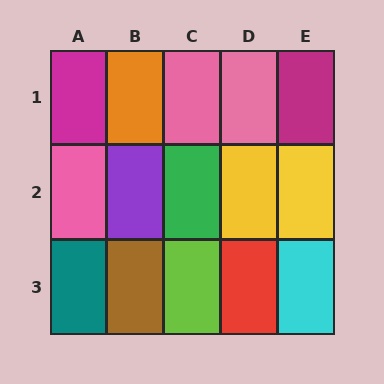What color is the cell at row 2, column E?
Yellow.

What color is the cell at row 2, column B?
Purple.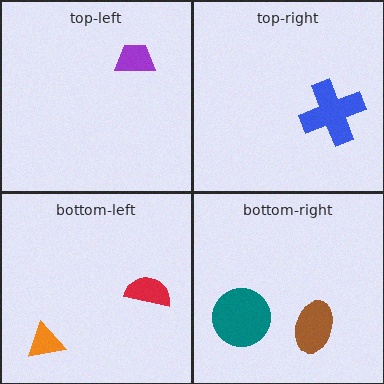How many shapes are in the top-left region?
1.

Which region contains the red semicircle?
The bottom-left region.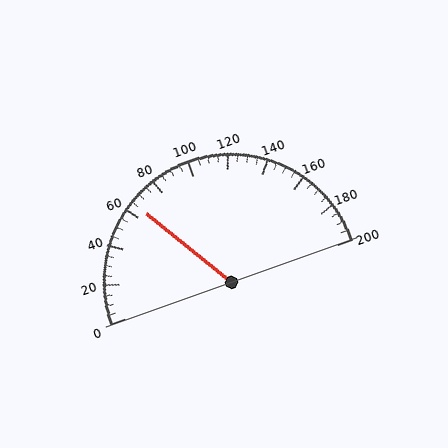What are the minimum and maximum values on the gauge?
The gauge ranges from 0 to 200.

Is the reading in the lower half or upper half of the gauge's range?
The reading is in the lower half of the range (0 to 200).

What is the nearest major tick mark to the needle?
The nearest major tick mark is 60.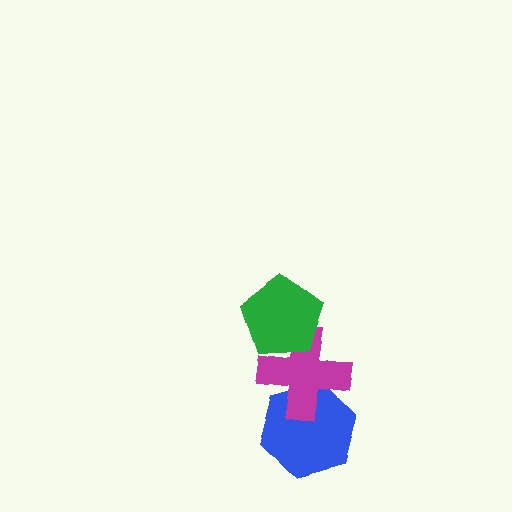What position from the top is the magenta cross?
The magenta cross is 2nd from the top.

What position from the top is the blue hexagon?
The blue hexagon is 3rd from the top.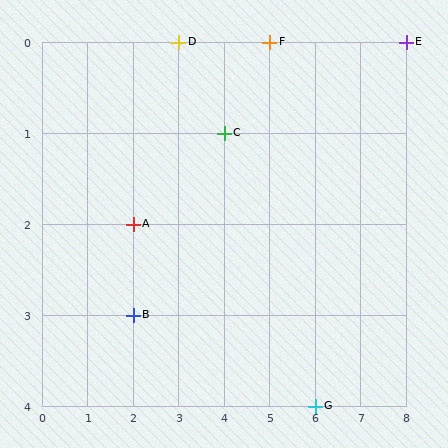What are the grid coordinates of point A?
Point A is at grid coordinates (2, 2).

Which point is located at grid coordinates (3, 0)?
Point D is at (3, 0).